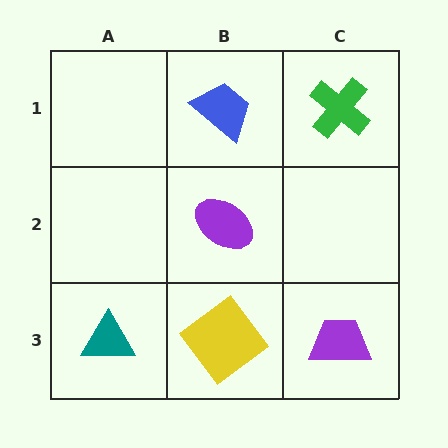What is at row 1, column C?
A green cross.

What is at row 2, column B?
A purple ellipse.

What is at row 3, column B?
A yellow diamond.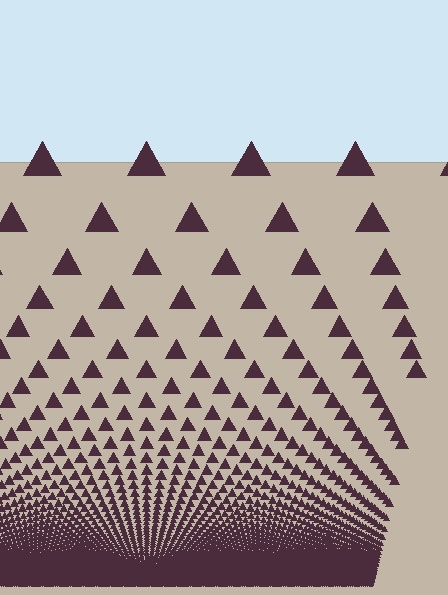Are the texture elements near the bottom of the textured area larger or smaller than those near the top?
Smaller. The gradient is inverted — elements near the bottom are smaller and denser.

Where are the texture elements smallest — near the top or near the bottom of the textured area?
Near the bottom.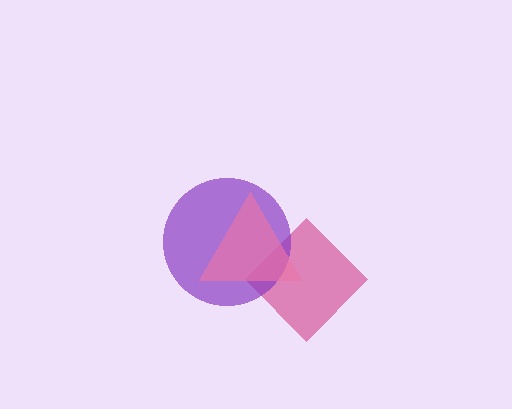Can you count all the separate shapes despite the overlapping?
Yes, there are 3 separate shapes.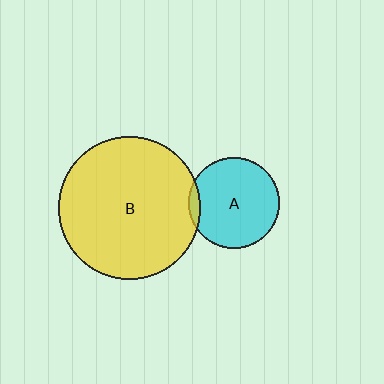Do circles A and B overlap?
Yes.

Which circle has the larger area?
Circle B (yellow).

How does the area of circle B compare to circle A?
Approximately 2.4 times.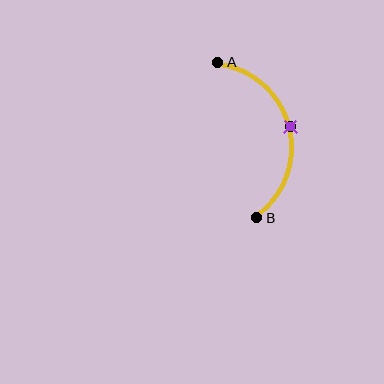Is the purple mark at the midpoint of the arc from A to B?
Yes. The purple mark lies on the arc at equal arc-length from both A and B — it is the arc midpoint.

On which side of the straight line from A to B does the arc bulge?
The arc bulges to the right of the straight line connecting A and B.